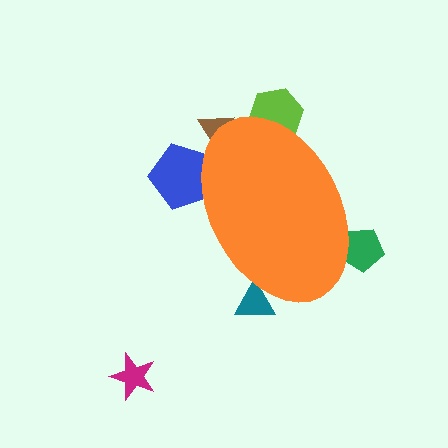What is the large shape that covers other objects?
An orange ellipse.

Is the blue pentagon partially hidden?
Yes, the blue pentagon is partially hidden behind the orange ellipse.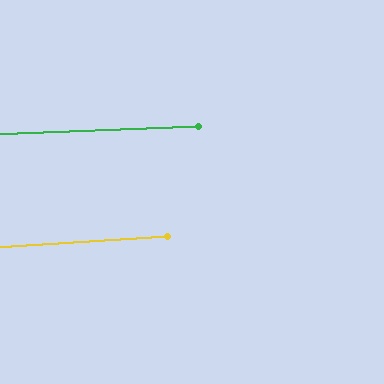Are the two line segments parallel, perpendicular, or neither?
Parallel — their directions differ by only 1.4°.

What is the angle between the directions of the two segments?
Approximately 1 degree.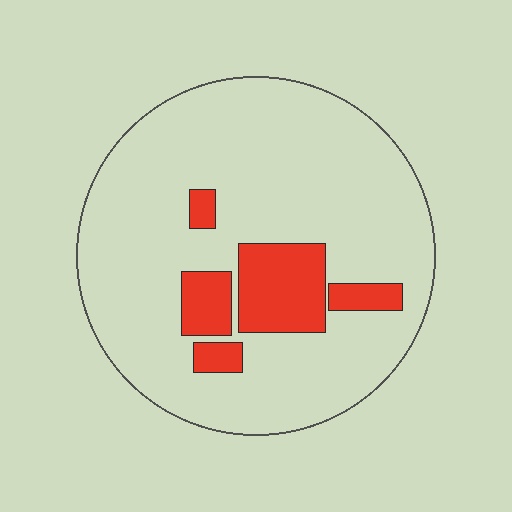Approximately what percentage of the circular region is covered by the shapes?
Approximately 15%.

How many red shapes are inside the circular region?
5.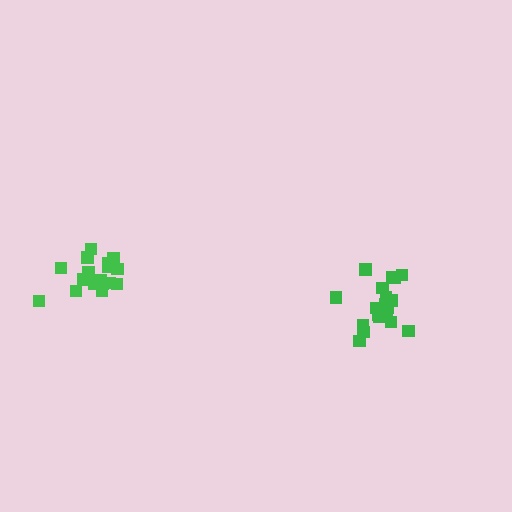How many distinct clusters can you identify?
There are 2 distinct clusters.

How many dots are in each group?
Group 1: 19 dots, Group 2: 18 dots (37 total).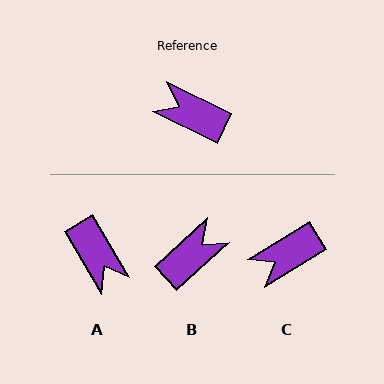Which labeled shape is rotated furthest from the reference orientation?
A, about 147 degrees away.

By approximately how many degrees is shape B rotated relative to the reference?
Approximately 112 degrees clockwise.